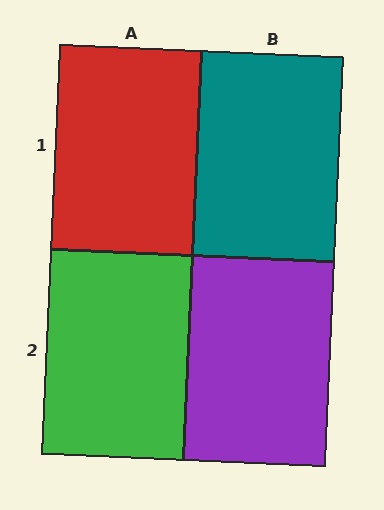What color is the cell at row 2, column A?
Green.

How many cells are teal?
1 cell is teal.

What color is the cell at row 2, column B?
Purple.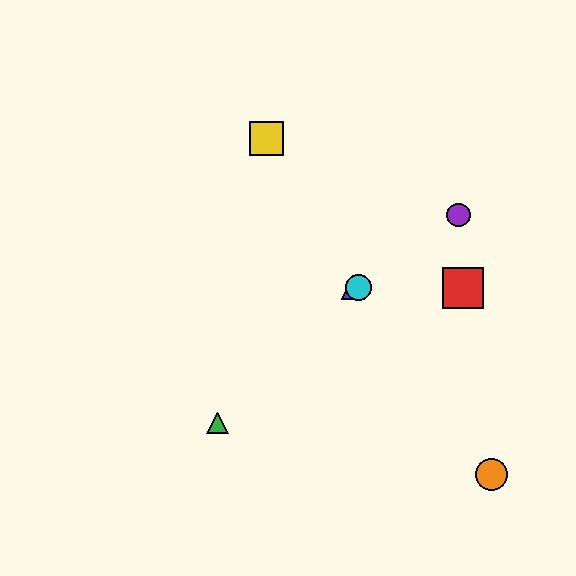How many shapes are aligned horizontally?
3 shapes (the red square, the blue triangle, the cyan circle) are aligned horizontally.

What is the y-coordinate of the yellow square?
The yellow square is at y≈139.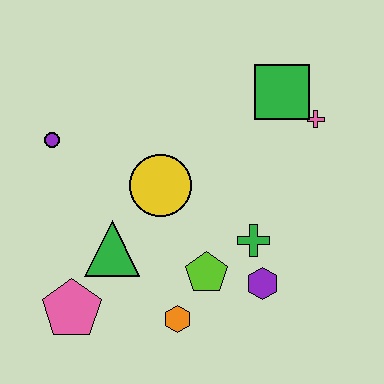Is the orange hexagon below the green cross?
Yes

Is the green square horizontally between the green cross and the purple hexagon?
No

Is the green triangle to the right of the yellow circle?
No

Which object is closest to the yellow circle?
The green triangle is closest to the yellow circle.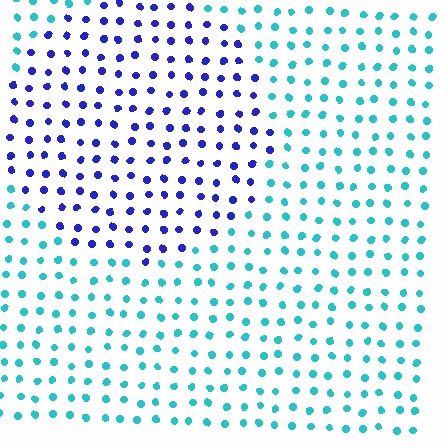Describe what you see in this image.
The image is filled with small cyan elements in a uniform arrangement. A circle-shaped region is visible where the elements are tinted to a slightly different hue, forming a subtle color boundary.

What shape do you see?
I see a circle.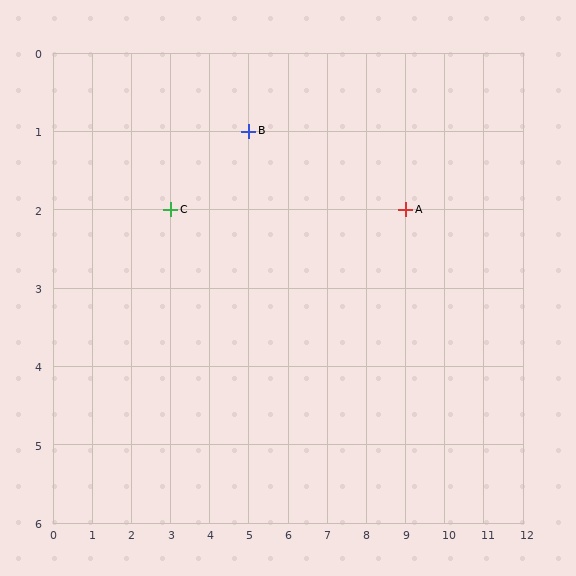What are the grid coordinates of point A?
Point A is at grid coordinates (9, 2).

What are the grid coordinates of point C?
Point C is at grid coordinates (3, 2).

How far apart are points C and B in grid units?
Points C and B are 2 columns and 1 row apart (about 2.2 grid units diagonally).